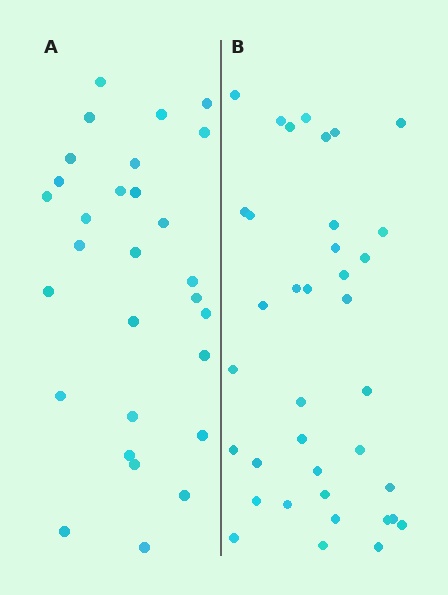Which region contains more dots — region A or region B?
Region B (the right region) has more dots.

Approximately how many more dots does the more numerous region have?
Region B has roughly 8 or so more dots than region A.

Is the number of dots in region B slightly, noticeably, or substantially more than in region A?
Region B has noticeably more, but not dramatically so. The ratio is roughly 1.3 to 1.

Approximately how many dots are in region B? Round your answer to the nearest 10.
About 40 dots. (The exact count is 37, which rounds to 40.)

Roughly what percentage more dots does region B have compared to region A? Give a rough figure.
About 30% more.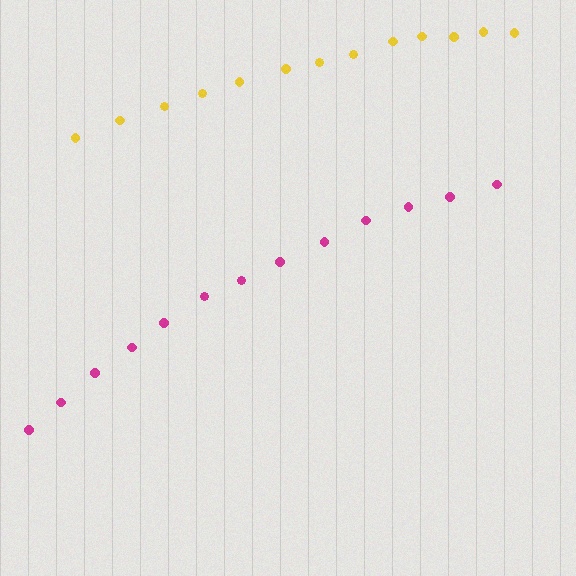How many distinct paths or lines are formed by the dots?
There are 2 distinct paths.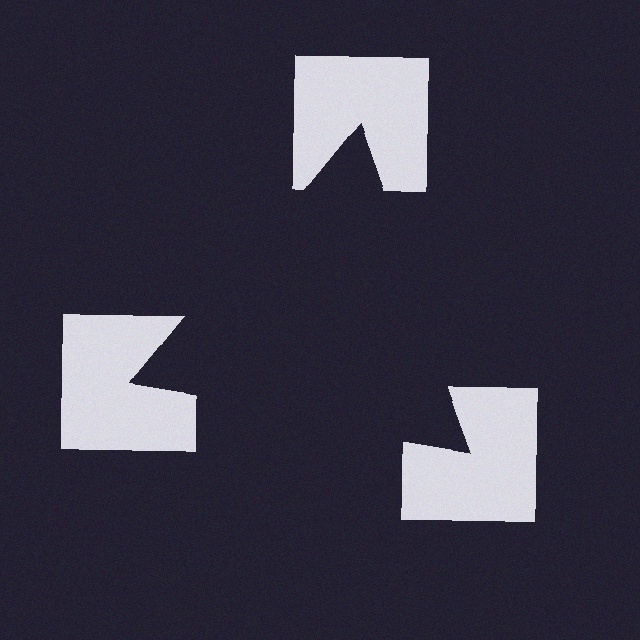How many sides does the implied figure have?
3 sides.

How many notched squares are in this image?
There are 3 — one at each vertex of the illusory triangle.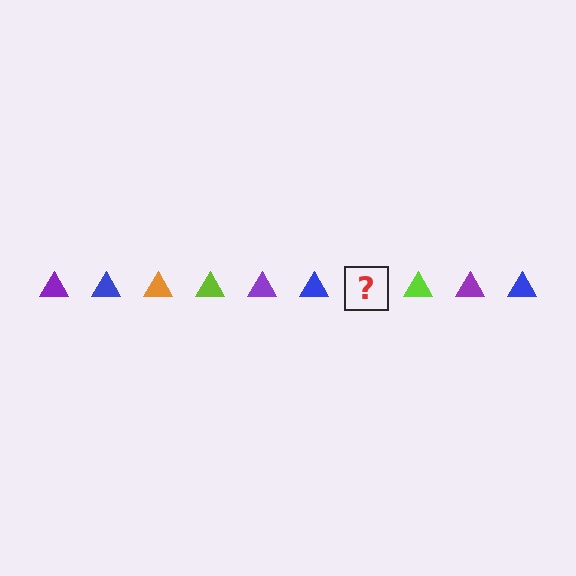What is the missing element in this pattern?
The missing element is an orange triangle.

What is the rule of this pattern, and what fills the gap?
The rule is that the pattern cycles through purple, blue, orange, lime triangles. The gap should be filled with an orange triangle.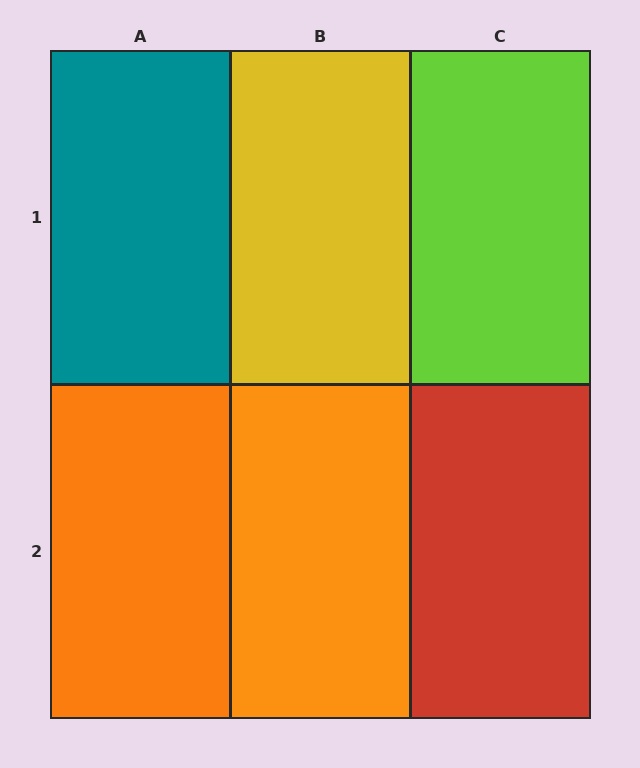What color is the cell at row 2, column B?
Orange.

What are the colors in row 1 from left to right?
Teal, yellow, lime.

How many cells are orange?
2 cells are orange.